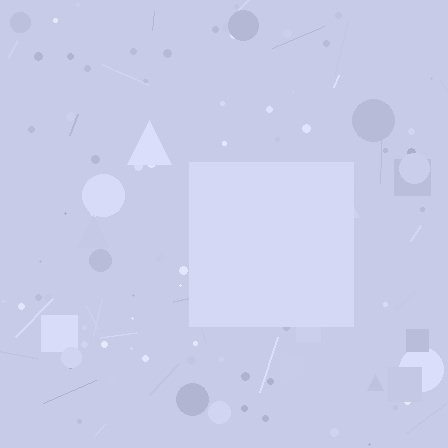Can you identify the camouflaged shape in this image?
The camouflaged shape is a square.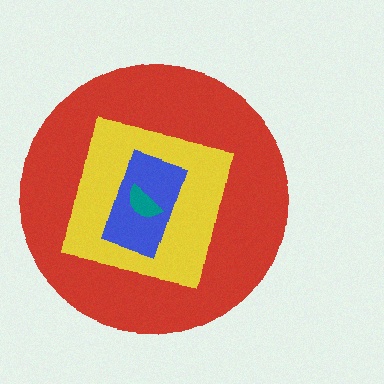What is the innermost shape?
The teal semicircle.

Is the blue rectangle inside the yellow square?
Yes.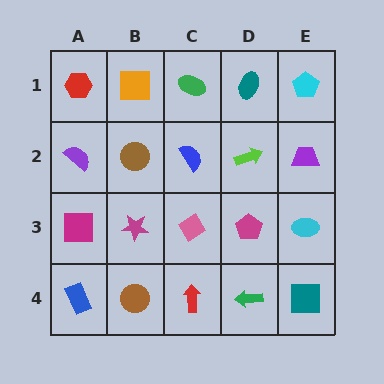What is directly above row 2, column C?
A green ellipse.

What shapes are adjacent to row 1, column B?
A brown circle (row 2, column B), a red hexagon (row 1, column A), a green ellipse (row 1, column C).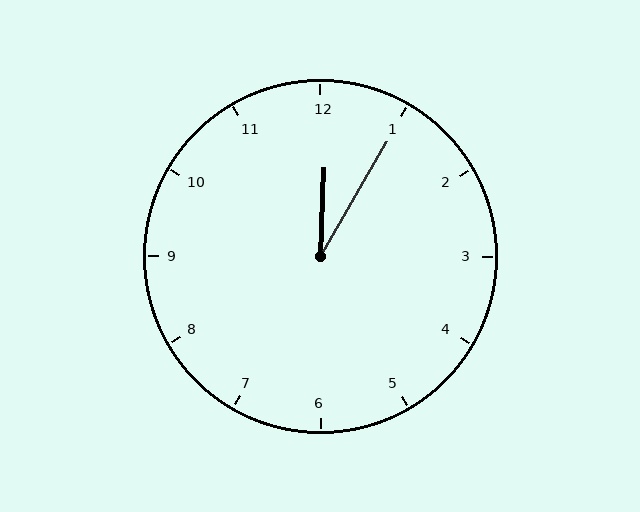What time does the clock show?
12:05.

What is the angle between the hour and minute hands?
Approximately 28 degrees.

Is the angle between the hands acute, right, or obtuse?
It is acute.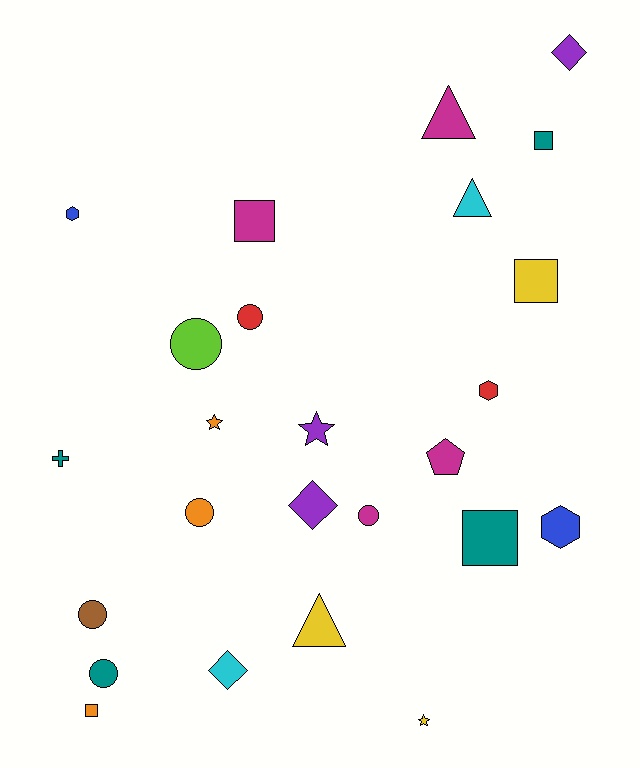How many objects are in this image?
There are 25 objects.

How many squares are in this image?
There are 5 squares.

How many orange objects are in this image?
There are 3 orange objects.